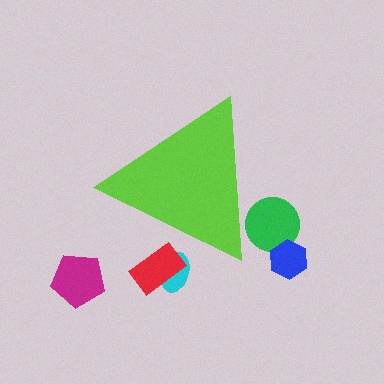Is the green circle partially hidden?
Yes, the green circle is partially hidden behind the lime triangle.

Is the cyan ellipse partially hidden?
Yes, the cyan ellipse is partially hidden behind the lime triangle.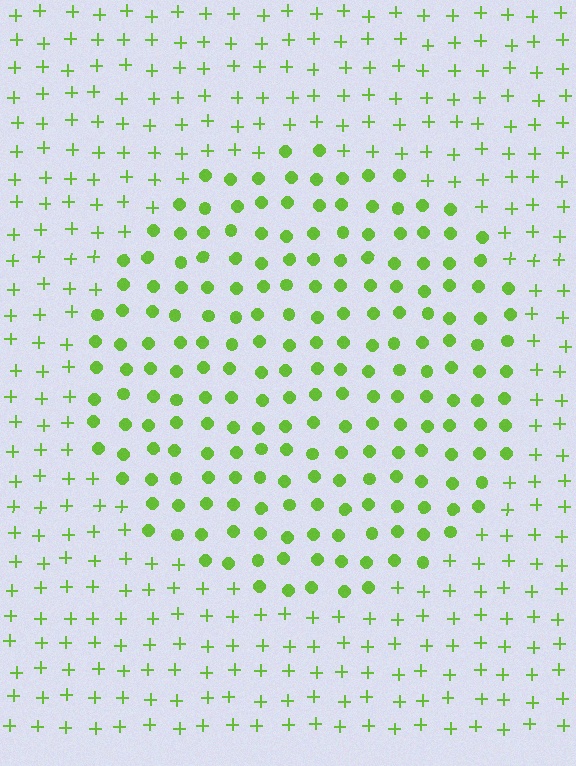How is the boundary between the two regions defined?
The boundary is defined by a change in element shape: circles inside vs. plus signs outside. All elements share the same color and spacing.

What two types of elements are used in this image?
The image uses circles inside the circle region and plus signs outside it.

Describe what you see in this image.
The image is filled with small lime elements arranged in a uniform grid. A circle-shaped region contains circles, while the surrounding area contains plus signs. The boundary is defined purely by the change in element shape.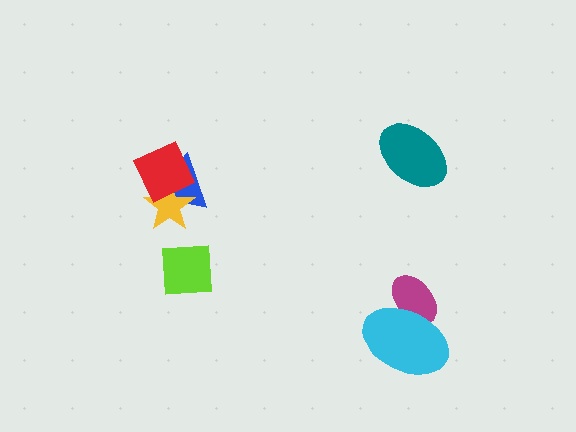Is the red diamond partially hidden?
No, no other shape covers it.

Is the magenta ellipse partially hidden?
Yes, it is partially covered by another shape.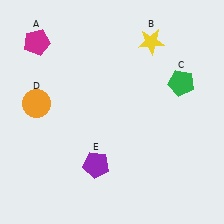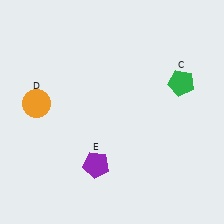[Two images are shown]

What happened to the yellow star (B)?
The yellow star (B) was removed in Image 2. It was in the top-right area of Image 1.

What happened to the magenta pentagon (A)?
The magenta pentagon (A) was removed in Image 2. It was in the top-left area of Image 1.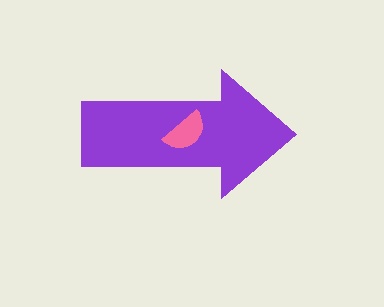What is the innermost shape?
The pink semicircle.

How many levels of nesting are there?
2.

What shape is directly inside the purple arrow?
The pink semicircle.